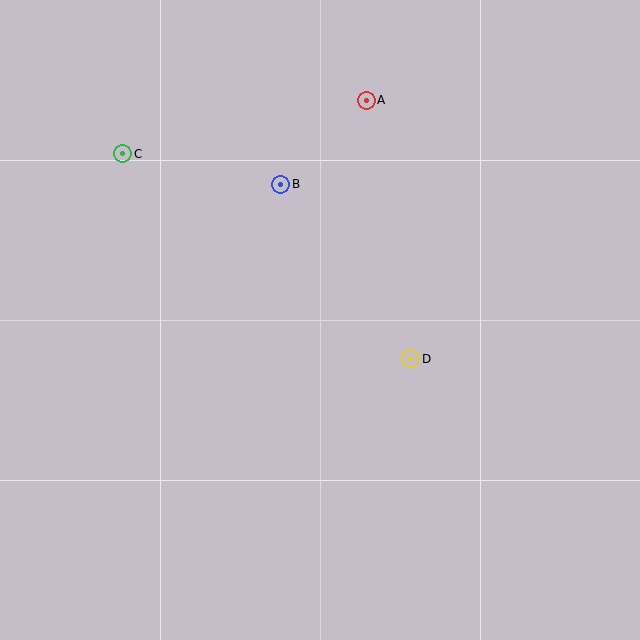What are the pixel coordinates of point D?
Point D is at (411, 359).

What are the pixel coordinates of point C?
Point C is at (123, 154).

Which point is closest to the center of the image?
Point D at (411, 359) is closest to the center.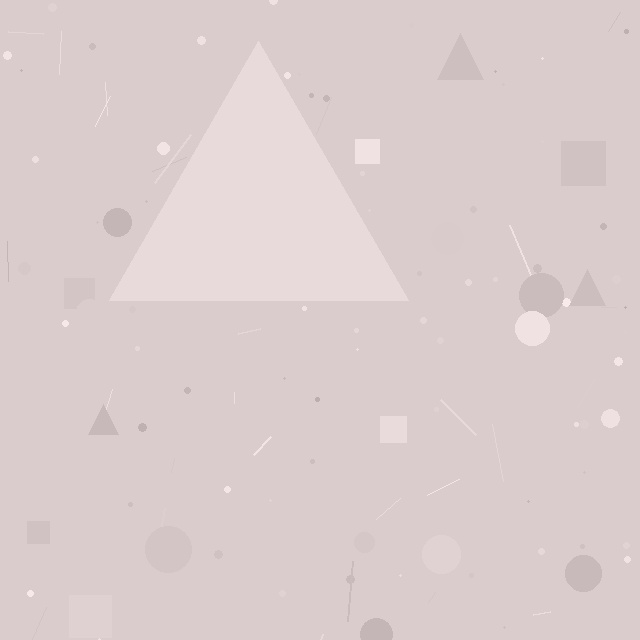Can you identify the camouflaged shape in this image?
The camouflaged shape is a triangle.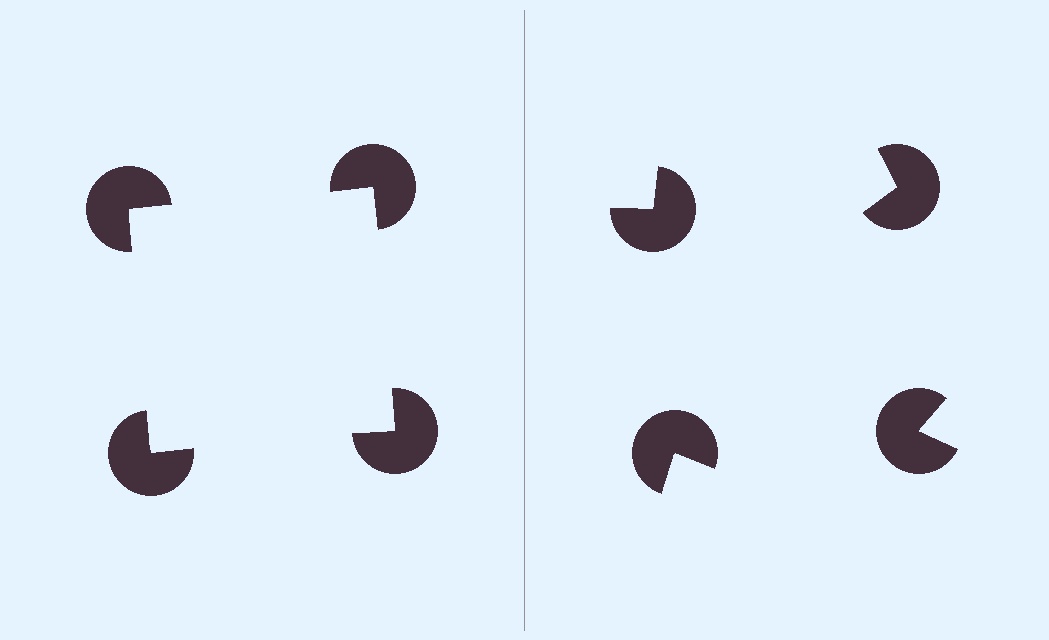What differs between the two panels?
The pac-man discs are positioned identically on both sides; only the wedge orientations differ. On the left they align to a square; on the right they are misaligned.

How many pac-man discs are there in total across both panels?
8 — 4 on each side.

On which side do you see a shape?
An illusory square appears on the left side. On the right side the wedge cuts are rotated, so no coherent shape forms.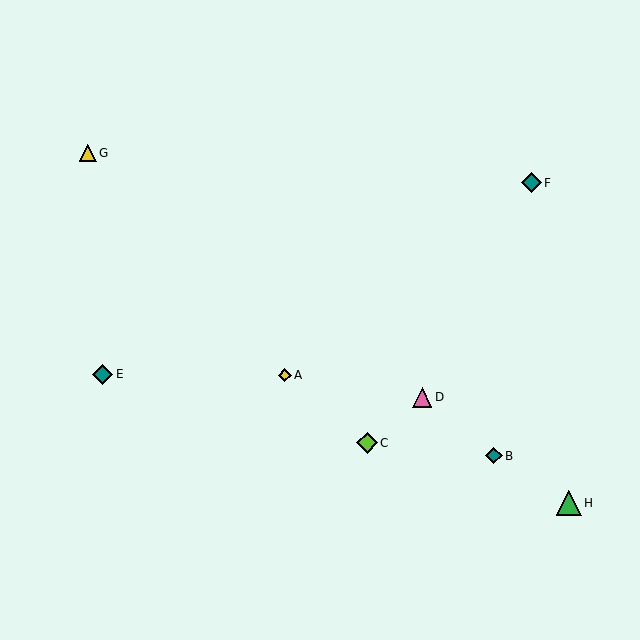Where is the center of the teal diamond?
The center of the teal diamond is at (494, 456).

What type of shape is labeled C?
Shape C is a lime diamond.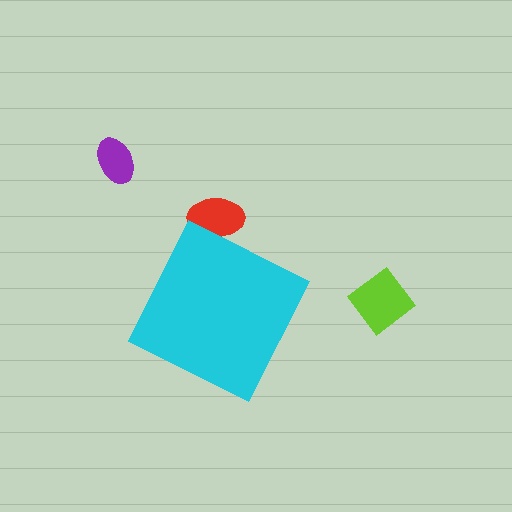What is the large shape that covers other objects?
A cyan diamond.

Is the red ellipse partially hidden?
Yes, the red ellipse is partially hidden behind the cyan diamond.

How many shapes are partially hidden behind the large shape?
1 shape is partially hidden.